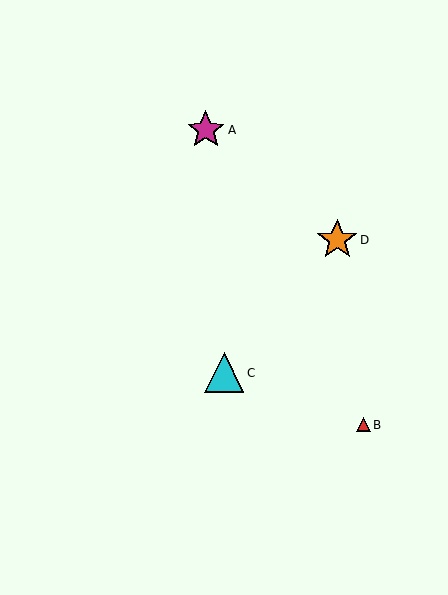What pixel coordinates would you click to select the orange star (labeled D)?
Click at (337, 240) to select the orange star D.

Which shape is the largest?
The orange star (labeled D) is the largest.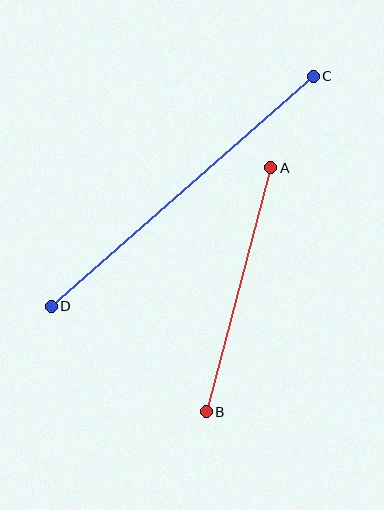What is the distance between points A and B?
The distance is approximately 253 pixels.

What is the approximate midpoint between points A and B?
The midpoint is at approximately (238, 290) pixels.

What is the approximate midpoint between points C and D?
The midpoint is at approximately (182, 191) pixels.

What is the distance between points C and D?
The distance is approximately 349 pixels.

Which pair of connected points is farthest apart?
Points C and D are farthest apart.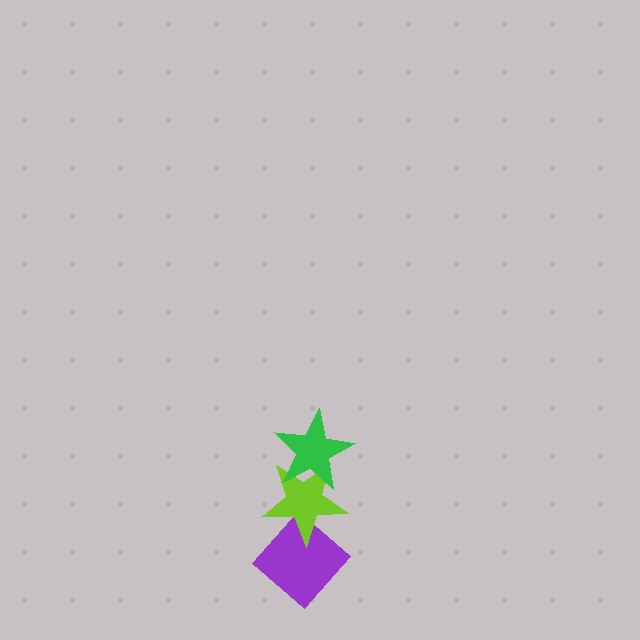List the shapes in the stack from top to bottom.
From top to bottom: the green star, the lime star, the purple diamond.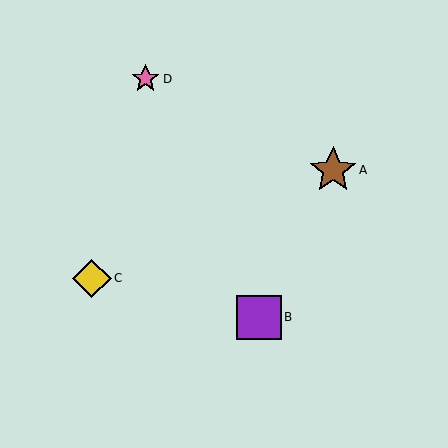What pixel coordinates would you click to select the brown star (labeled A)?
Click at (333, 170) to select the brown star A.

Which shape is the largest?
The brown star (labeled A) is the largest.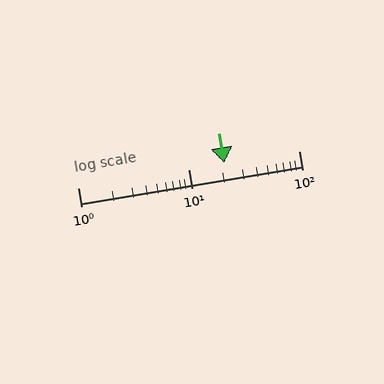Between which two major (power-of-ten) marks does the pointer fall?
The pointer is between 10 and 100.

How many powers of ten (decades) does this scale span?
The scale spans 2 decades, from 1 to 100.